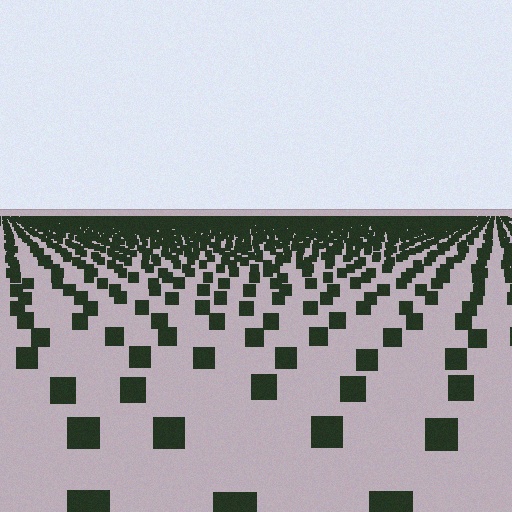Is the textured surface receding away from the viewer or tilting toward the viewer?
The surface is receding away from the viewer. Texture elements get smaller and denser toward the top.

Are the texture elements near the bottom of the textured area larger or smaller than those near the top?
Larger. Near the bottom, elements are closer to the viewer and appear at a bigger on-screen size.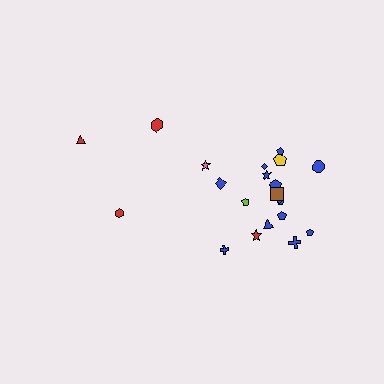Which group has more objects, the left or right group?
The right group.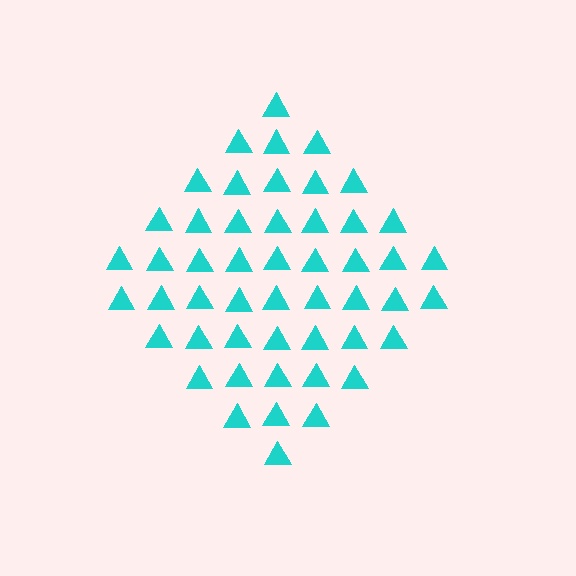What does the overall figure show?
The overall figure shows a diamond.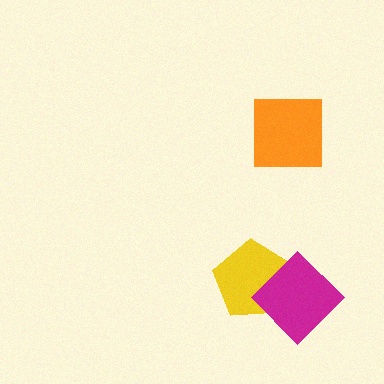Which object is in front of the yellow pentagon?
The magenta diamond is in front of the yellow pentagon.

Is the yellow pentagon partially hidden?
Yes, it is partially covered by another shape.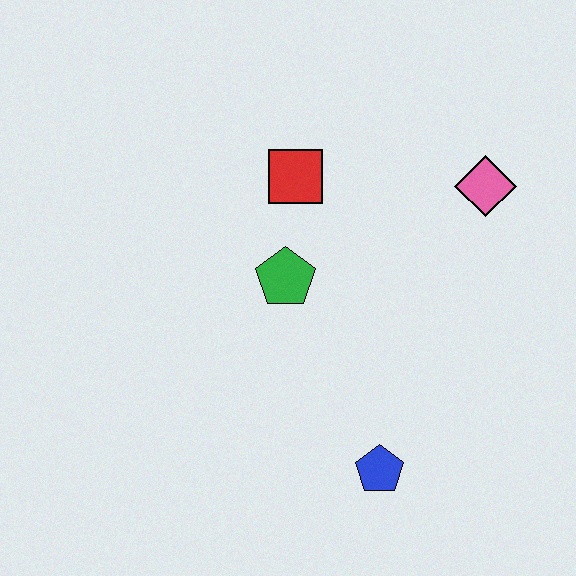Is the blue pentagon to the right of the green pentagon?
Yes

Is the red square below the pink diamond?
No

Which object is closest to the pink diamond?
The red square is closest to the pink diamond.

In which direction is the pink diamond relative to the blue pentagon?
The pink diamond is above the blue pentagon.